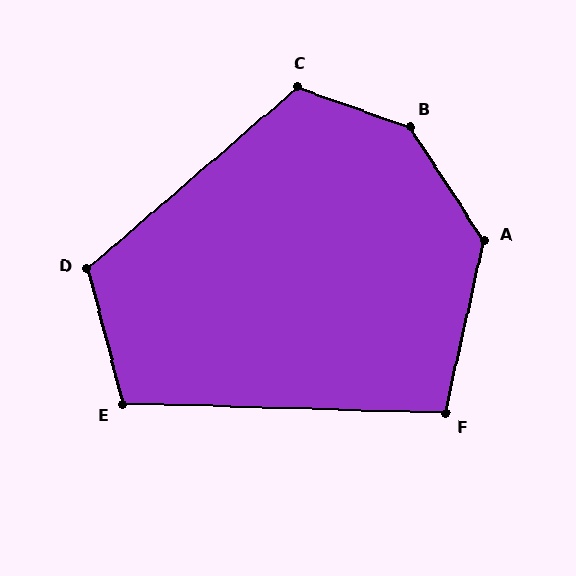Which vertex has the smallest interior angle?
F, at approximately 101 degrees.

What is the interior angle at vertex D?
Approximately 116 degrees (obtuse).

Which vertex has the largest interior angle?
B, at approximately 143 degrees.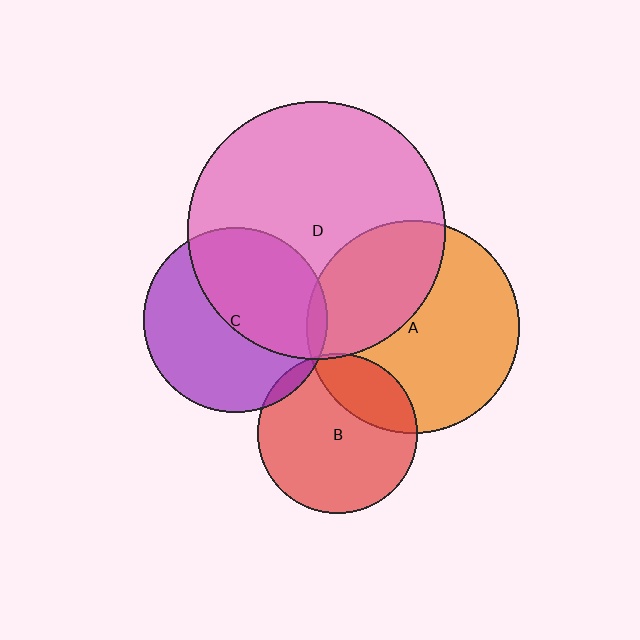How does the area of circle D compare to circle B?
Approximately 2.6 times.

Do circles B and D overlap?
Yes.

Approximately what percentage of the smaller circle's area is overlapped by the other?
Approximately 5%.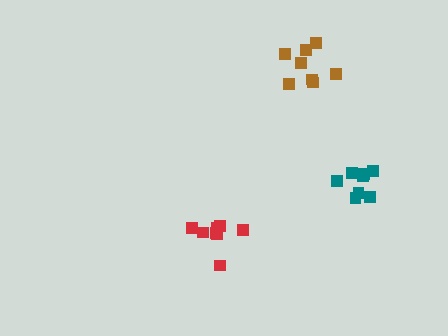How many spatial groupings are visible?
There are 3 spatial groupings.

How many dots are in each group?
Group 1: 8 dots, Group 2: 8 dots, Group 3: 8 dots (24 total).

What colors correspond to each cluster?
The clusters are colored: red, teal, brown.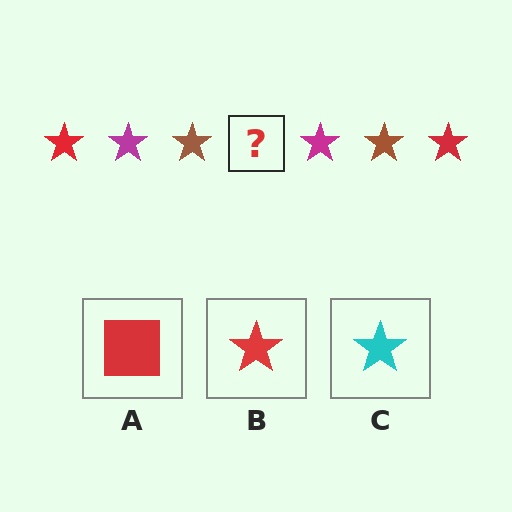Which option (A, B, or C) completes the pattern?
B.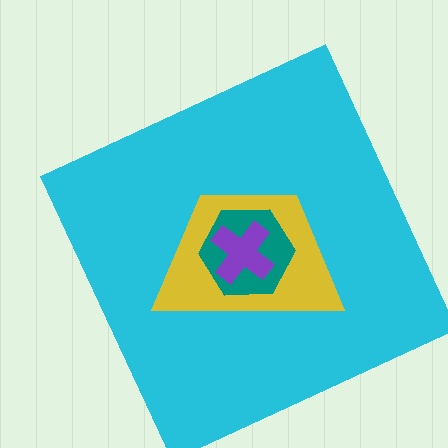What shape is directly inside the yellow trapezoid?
The teal hexagon.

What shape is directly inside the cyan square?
The yellow trapezoid.